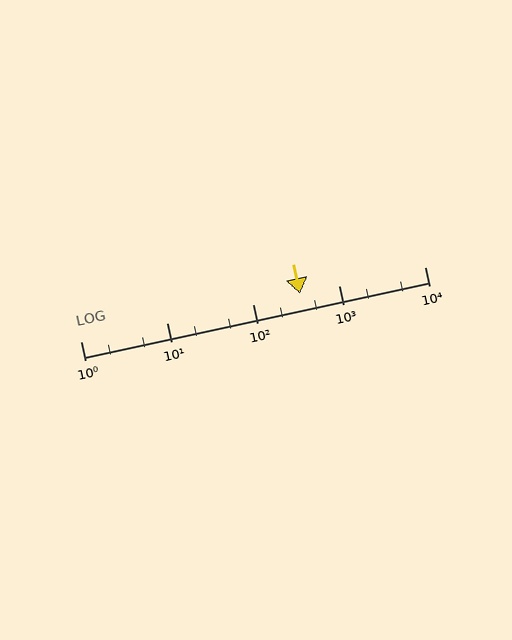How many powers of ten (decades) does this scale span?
The scale spans 4 decades, from 1 to 10000.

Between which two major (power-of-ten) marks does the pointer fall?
The pointer is between 100 and 1000.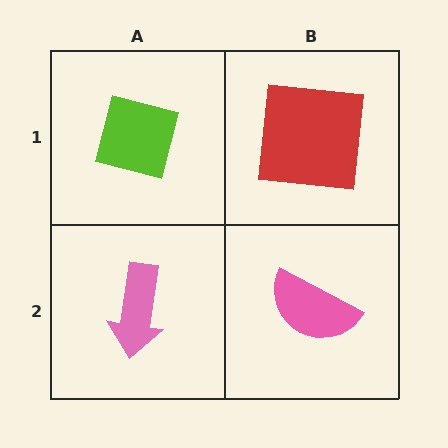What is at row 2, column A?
A pink arrow.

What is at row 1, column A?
A lime square.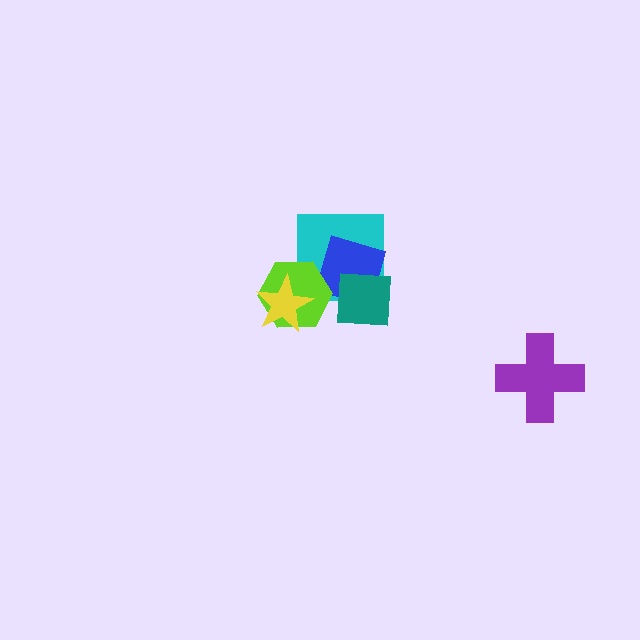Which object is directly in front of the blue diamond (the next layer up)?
The lime hexagon is directly in front of the blue diamond.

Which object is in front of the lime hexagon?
The yellow star is in front of the lime hexagon.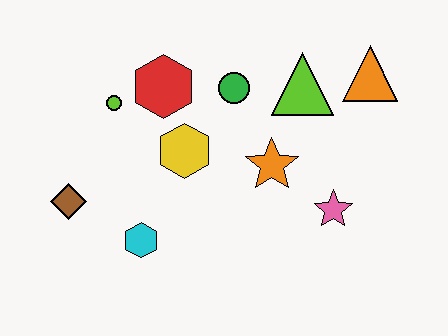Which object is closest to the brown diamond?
The cyan hexagon is closest to the brown diamond.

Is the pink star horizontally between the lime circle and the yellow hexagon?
No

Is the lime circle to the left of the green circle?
Yes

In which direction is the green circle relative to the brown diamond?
The green circle is to the right of the brown diamond.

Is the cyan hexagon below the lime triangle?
Yes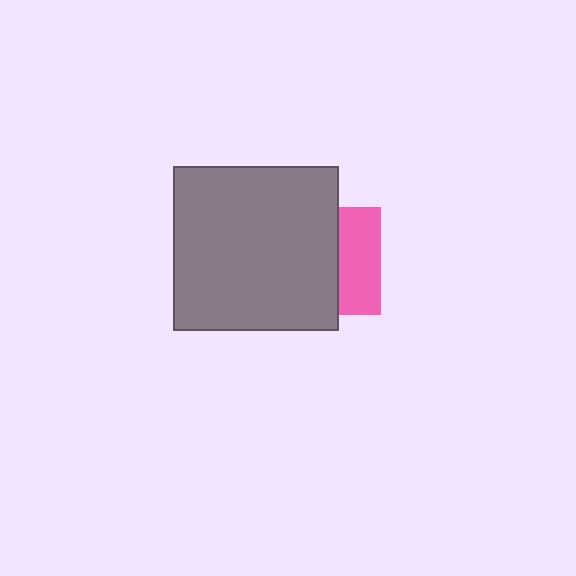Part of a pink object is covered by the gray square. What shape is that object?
It is a square.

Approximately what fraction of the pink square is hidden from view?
Roughly 61% of the pink square is hidden behind the gray square.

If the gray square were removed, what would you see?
You would see the complete pink square.